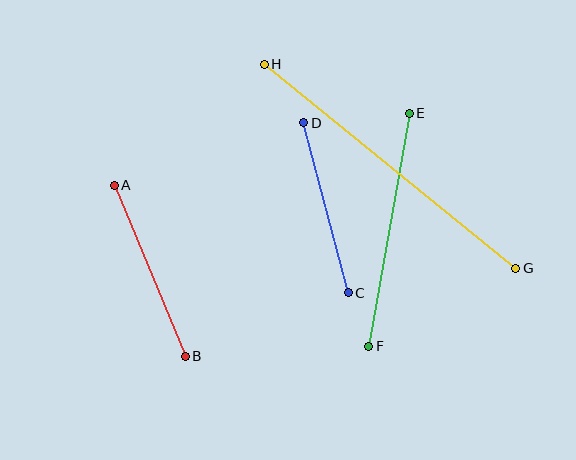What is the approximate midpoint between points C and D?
The midpoint is at approximately (326, 208) pixels.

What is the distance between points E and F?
The distance is approximately 237 pixels.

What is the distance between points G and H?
The distance is approximately 324 pixels.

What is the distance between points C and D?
The distance is approximately 176 pixels.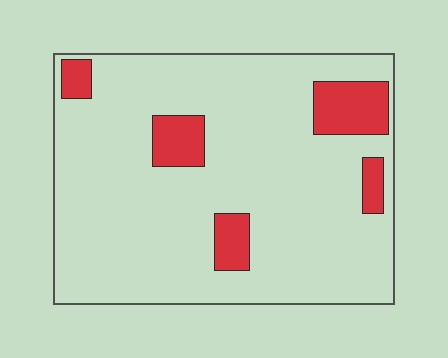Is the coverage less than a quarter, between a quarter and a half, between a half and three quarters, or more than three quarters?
Less than a quarter.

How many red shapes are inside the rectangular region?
5.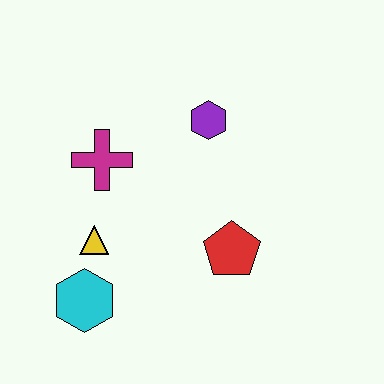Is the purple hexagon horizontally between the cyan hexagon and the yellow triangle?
No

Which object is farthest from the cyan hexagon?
The purple hexagon is farthest from the cyan hexagon.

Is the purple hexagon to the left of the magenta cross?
No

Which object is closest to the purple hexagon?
The magenta cross is closest to the purple hexagon.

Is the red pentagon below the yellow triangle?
Yes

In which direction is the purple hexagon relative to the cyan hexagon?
The purple hexagon is above the cyan hexagon.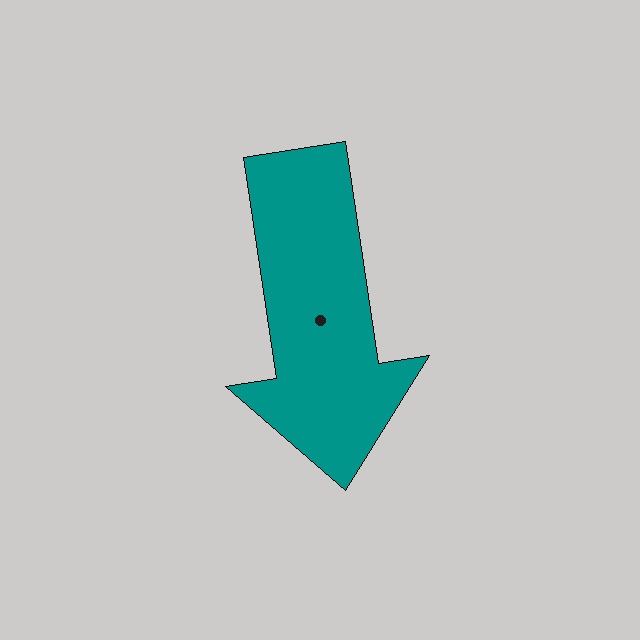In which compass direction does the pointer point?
South.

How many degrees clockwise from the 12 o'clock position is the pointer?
Approximately 171 degrees.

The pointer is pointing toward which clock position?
Roughly 6 o'clock.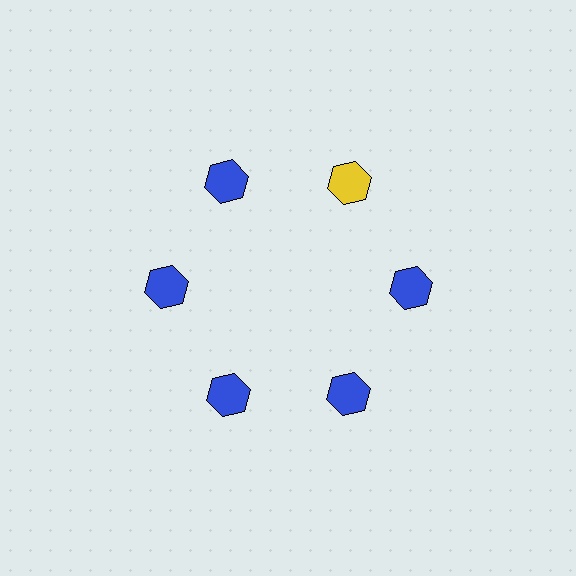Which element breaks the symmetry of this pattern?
The yellow hexagon at roughly the 1 o'clock position breaks the symmetry. All other shapes are blue hexagons.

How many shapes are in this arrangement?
There are 6 shapes arranged in a ring pattern.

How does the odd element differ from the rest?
It has a different color: yellow instead of blue.